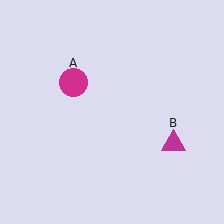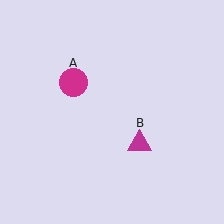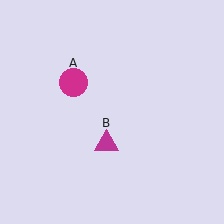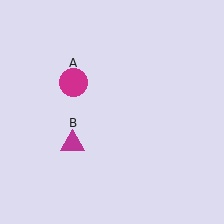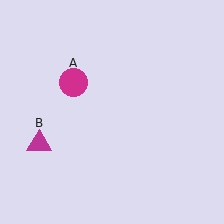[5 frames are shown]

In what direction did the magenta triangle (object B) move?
The magenta triangle (object B) moved left.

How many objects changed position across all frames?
1 object changed position: magenta triangle (object B).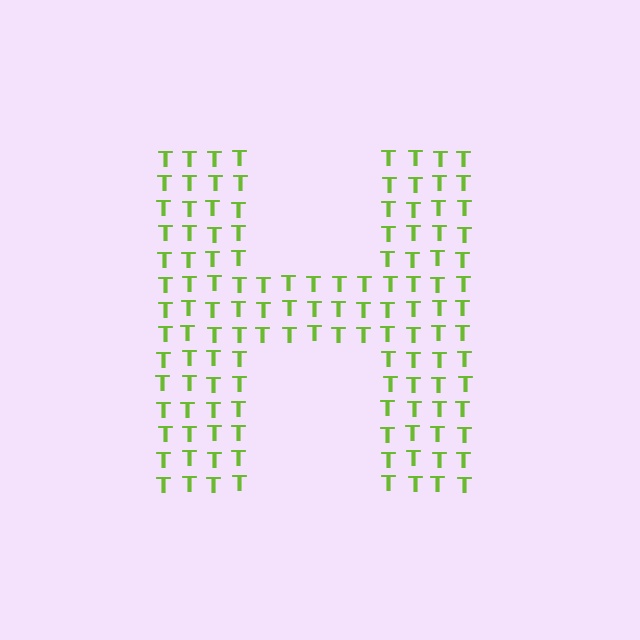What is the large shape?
The large shape is the letter H.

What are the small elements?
The small elements are letter T's.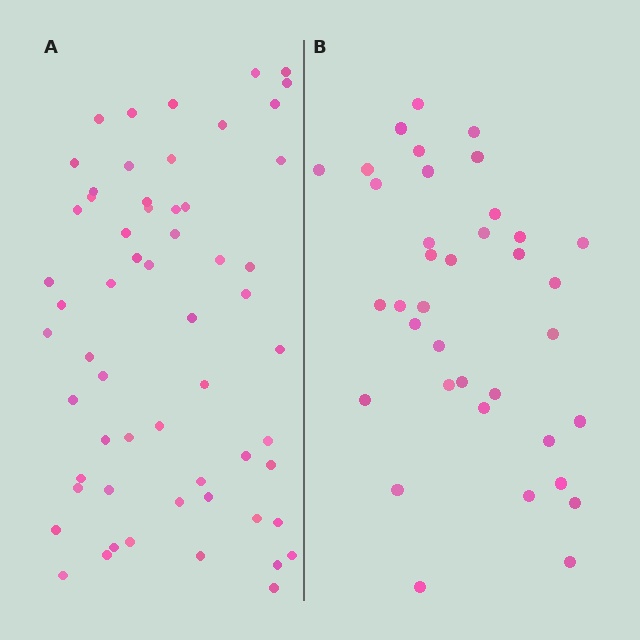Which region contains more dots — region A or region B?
Region A (the left region) has more dots.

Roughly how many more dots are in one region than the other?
Region A has approximately 20 more dots than region B.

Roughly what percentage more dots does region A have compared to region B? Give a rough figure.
About 60% more.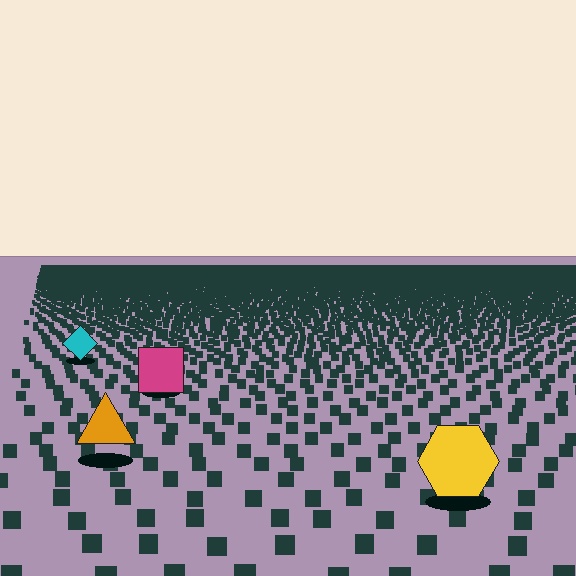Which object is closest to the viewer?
The yellow hexagon is closest. The texture marks near it are larger and more spread out.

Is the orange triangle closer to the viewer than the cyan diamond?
Yes. The orange triangle is closer — you can tell from the texture gradient: the ground texture is coarser near it.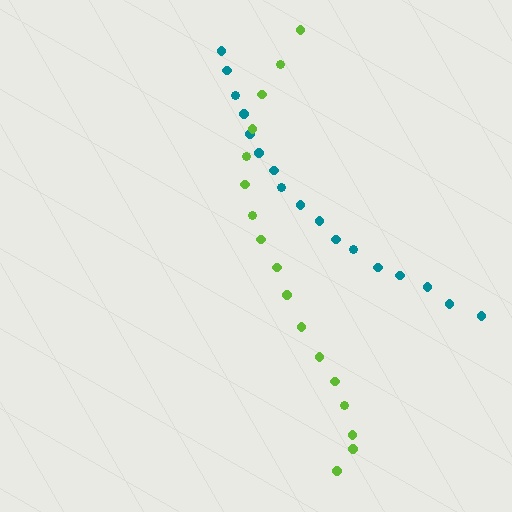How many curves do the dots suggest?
There are 2 distinct paths.